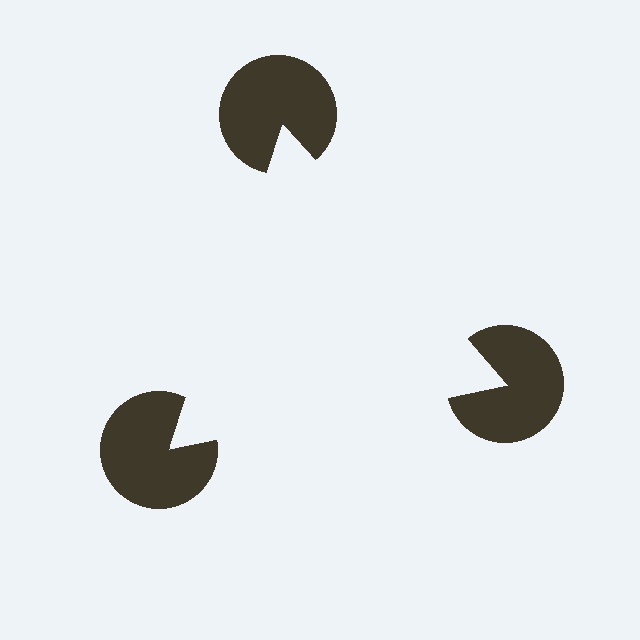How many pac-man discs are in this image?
There are 3 — one at each vertex of the illusory triangle.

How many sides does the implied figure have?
3 sides.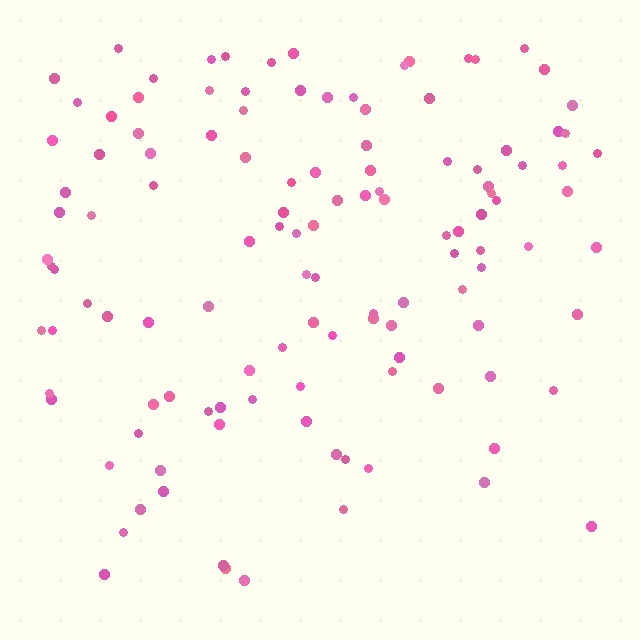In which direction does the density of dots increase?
From bottom to top, with the top side densest.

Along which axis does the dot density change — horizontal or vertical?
Vertical.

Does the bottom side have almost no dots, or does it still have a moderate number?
Still a moderate number, just noticeably fewer than the top.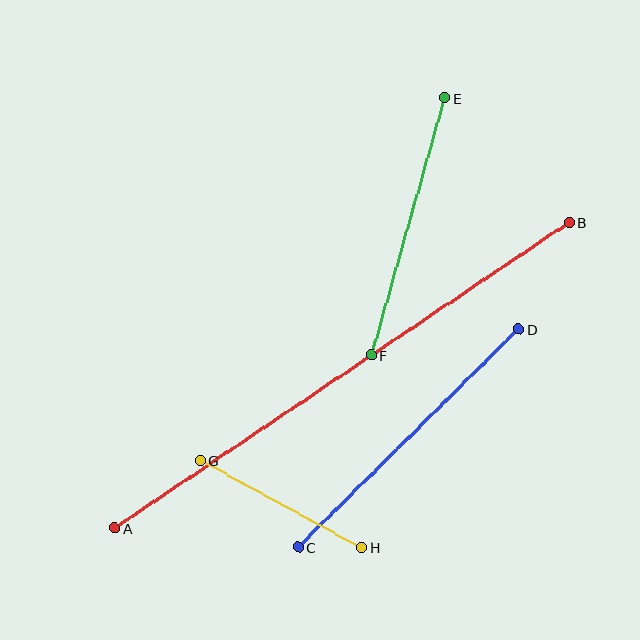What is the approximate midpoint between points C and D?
The midpoint is at approximately (408, 438) pixels.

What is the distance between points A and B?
The distance is approximately 547 pixels.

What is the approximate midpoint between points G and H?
The midpoint is at approximately (281, 504) pixels.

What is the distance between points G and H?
The distance is approximately 183 pixels.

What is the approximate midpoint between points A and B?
The midpoint is at approximately (342, 375) pixels.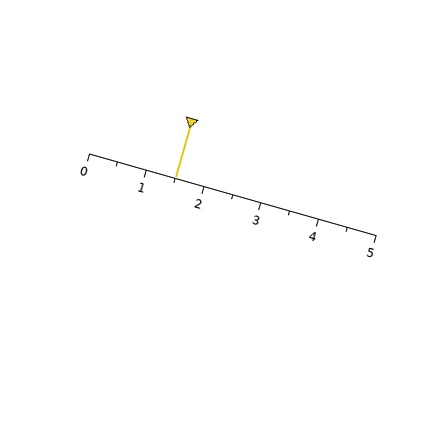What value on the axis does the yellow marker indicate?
The marker indicates approximately 1.5.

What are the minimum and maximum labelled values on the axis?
The axis runs from 0 to 5.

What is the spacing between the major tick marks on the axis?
The major ticks are spaced 1 apart.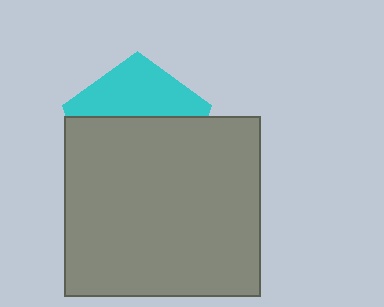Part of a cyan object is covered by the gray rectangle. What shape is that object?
It is a pentagon.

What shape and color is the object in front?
The object in front is a gray rectangle.